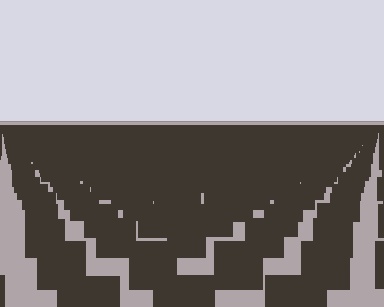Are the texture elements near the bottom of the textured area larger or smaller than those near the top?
Larger. Near the bottom, elements are closer to the viewer and appear at a bigger on-screen size.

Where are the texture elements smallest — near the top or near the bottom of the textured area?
Near the top.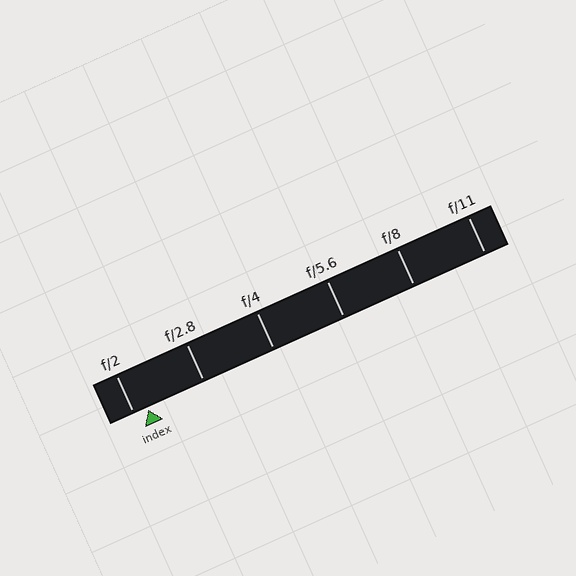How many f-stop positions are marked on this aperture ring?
There are 6 f-stop positions marked.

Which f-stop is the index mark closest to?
The index mark is closest to f/2.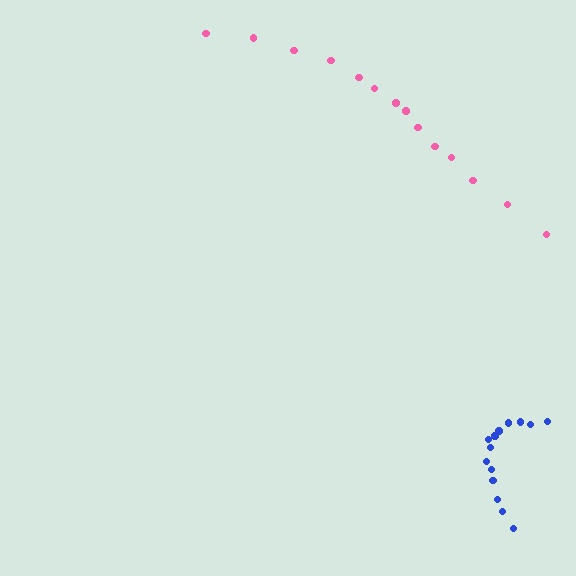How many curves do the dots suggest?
There are 2 distinct paths.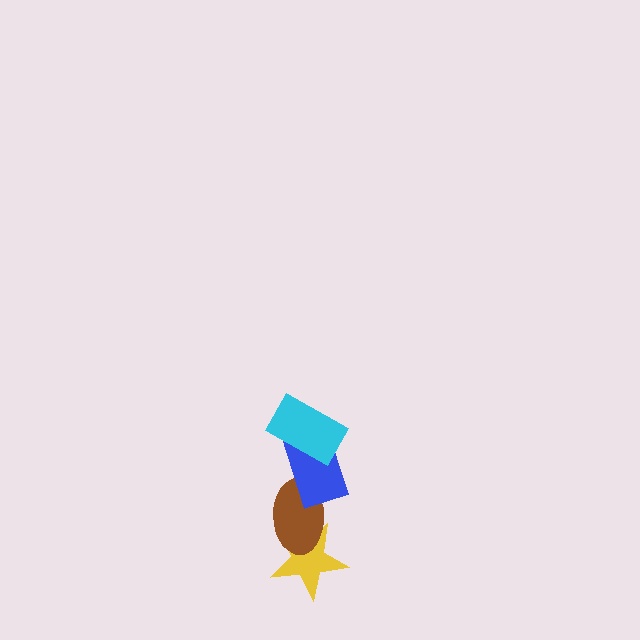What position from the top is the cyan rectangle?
The cyan rectangle is 1st from the top.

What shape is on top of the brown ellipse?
The blue rectangle is on top of the brown ellipse.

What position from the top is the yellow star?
The yellow star is 4th from the top.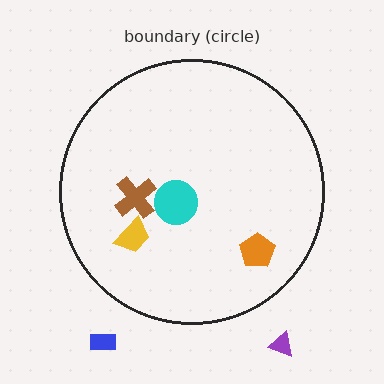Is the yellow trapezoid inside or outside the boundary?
Inside.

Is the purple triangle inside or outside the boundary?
Outside.